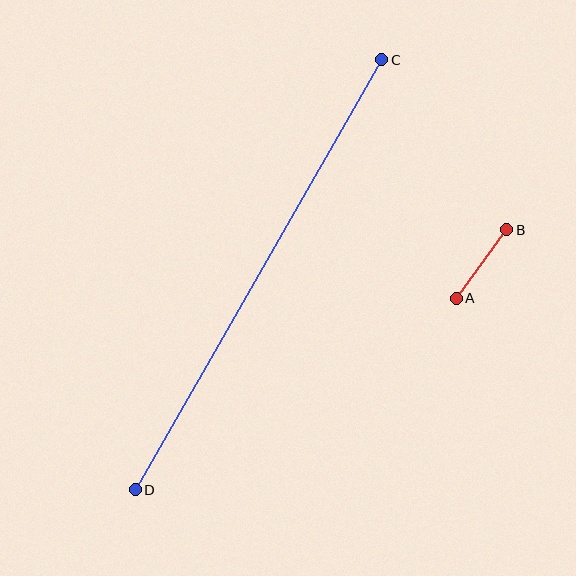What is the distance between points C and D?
The distance is approximately 496 pixels.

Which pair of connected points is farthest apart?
Points C and D are farthest apart.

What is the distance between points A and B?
The distance is approximately 85 pixels.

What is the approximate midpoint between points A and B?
The midpoint is at approximately (482, 264) pixels.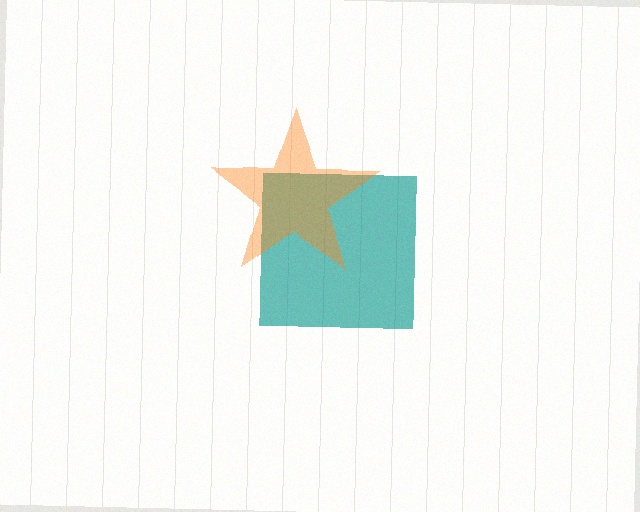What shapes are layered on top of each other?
The layered shapes are: a teal square, an orange star.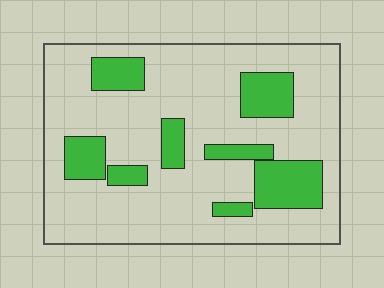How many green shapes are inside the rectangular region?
8.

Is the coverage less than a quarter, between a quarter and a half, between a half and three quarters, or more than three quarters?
Less than a quarter.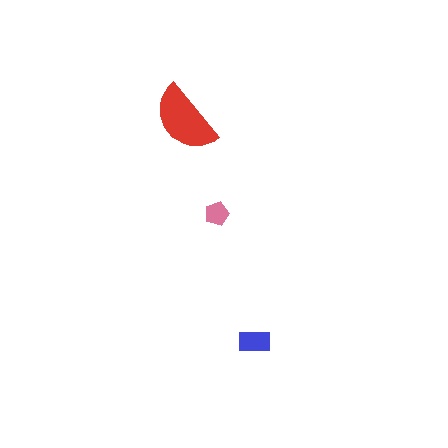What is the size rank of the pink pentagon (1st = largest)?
3rd.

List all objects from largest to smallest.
The red semicircle, the blue rectangle, the pink pentagon.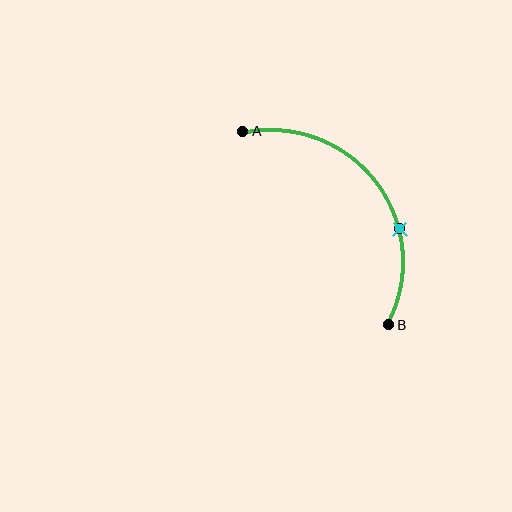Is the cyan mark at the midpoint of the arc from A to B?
No. The cyan mark lies on the arc but is closer to endpoint B. The arc midpoint would be at the point on the curve equidistant along the arc from both A and B.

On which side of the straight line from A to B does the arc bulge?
The arc bulges above and to the right of the straight line connecting A and B.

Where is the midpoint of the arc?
The arc midpoint is the point on the curve farthest from the straight line joining A and B. It sits above and to the right of that line.